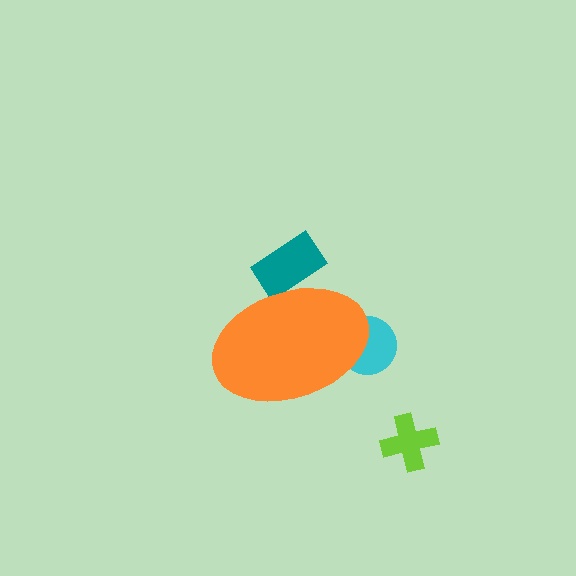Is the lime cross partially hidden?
No, the lime cross is fully visible.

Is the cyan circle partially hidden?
Yes, the cyan circle is partially hidden behind the orange ellipse.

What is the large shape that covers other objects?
An orange ellipse.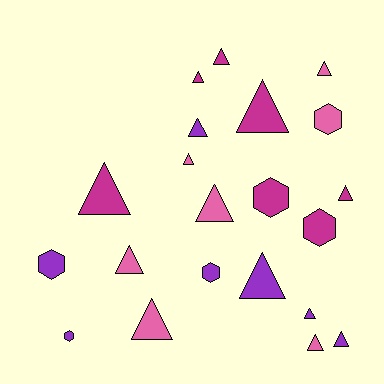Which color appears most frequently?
Pink, with 7 objects.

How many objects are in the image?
There are 21 objects.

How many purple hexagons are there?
There are 3 purple hexagons.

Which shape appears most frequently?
Triangle, with 15 objects.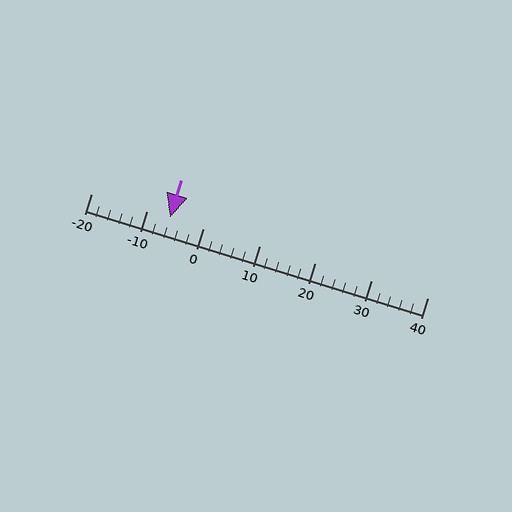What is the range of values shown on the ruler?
The ruler shows values from -20 to 40.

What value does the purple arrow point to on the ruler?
The purple arrow points to approximately -6.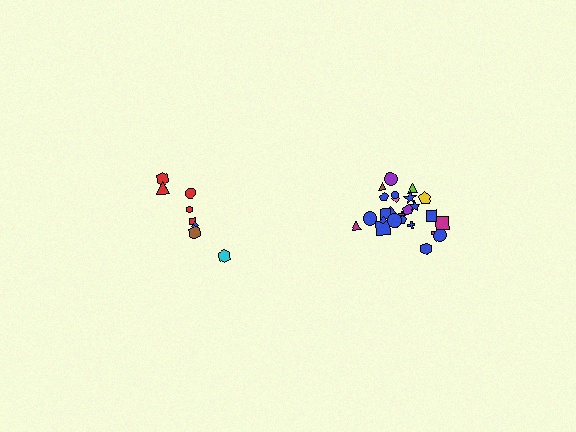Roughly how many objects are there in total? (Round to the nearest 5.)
Roughly 35 objects in total.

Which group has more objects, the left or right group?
The right group.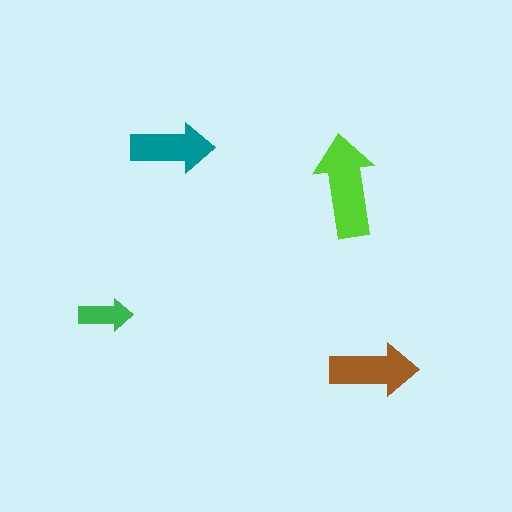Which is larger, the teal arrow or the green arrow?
The teal one.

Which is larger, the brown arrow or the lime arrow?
The lime one.